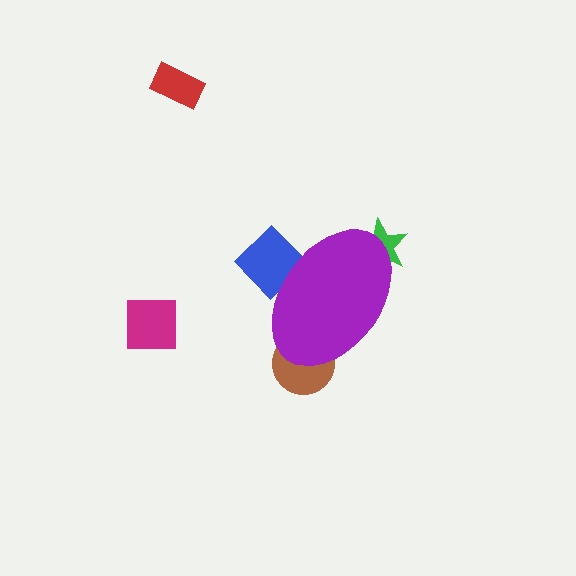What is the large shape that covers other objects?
A purple ellipse.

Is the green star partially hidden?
Yes, the green star is partially hidden behind the purple ellipse.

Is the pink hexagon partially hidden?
Yes, the pink hexagon is partially hidden behind the purple ellipse.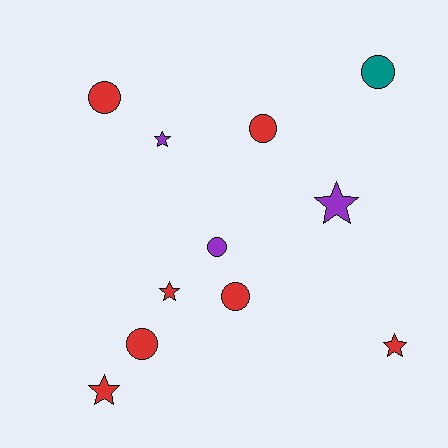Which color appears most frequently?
Red, with 7 objects.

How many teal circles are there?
There is 1 teal circle.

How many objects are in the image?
There are 11 objects.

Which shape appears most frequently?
Circle, with 6 objects.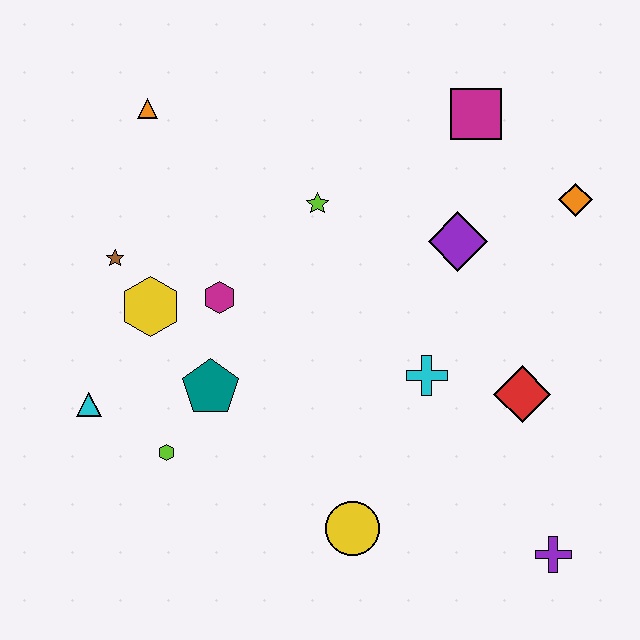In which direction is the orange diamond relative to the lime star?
The orange diamond is to the right of the lime star.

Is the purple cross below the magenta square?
Yes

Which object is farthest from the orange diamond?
The cyan triangle is farthest from the orange diamond.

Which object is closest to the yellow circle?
The cyan cross is closest to the yellow circle.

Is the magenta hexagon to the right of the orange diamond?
No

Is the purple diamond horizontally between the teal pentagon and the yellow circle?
No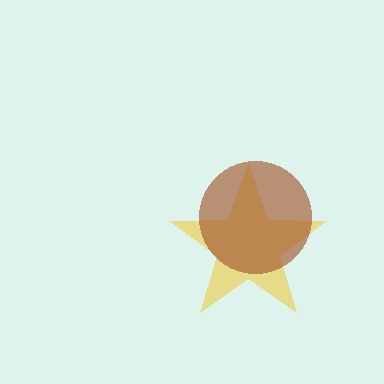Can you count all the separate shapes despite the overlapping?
Yes, there are 2 separate shapes.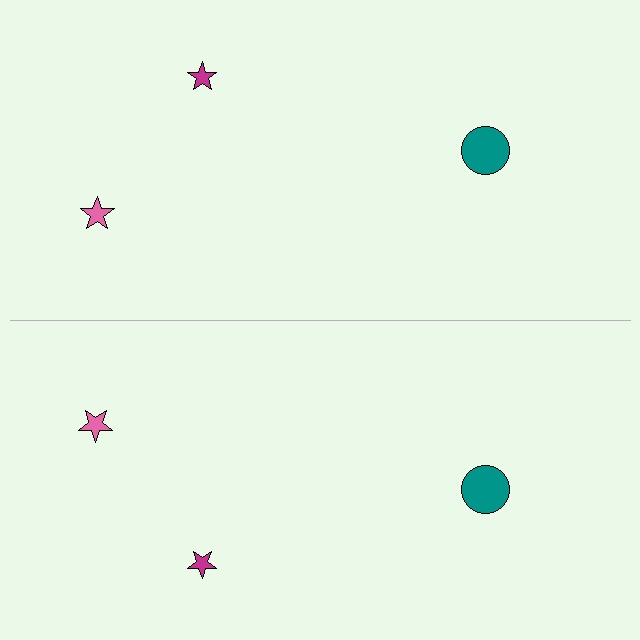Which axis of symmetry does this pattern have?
The pattern has a horizontal axis of symmetry running through the center of the image.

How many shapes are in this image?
There are 6 shapes in this image.